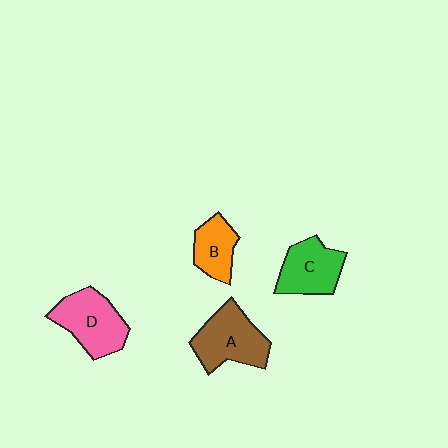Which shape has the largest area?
Shape A (brown).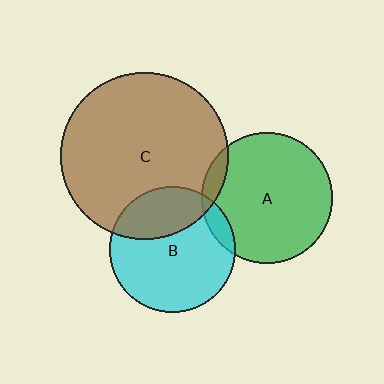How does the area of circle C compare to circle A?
Approximately 1.6 times.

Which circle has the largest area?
Circle C (brown).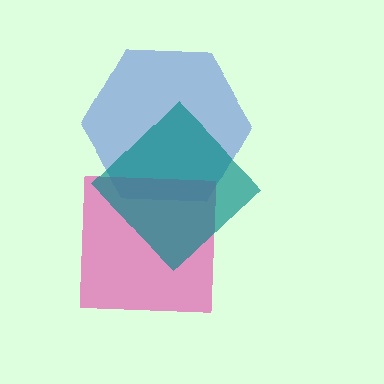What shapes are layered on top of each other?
The layered shapes are: a blue hexagon, a pink square, a teal diamond.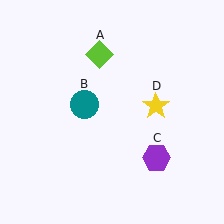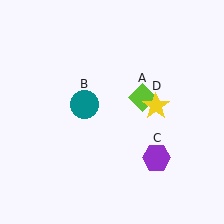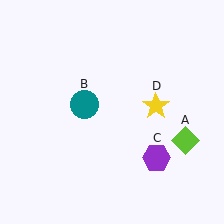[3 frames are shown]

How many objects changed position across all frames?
1 object changed position: lime diamond (object A).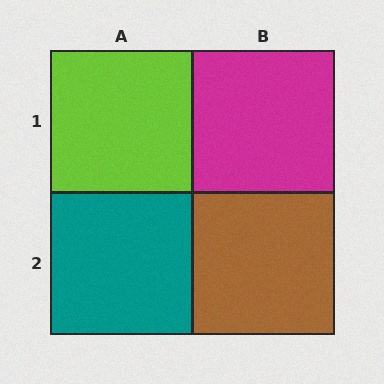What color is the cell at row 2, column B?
Brown.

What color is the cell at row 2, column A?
Teal.